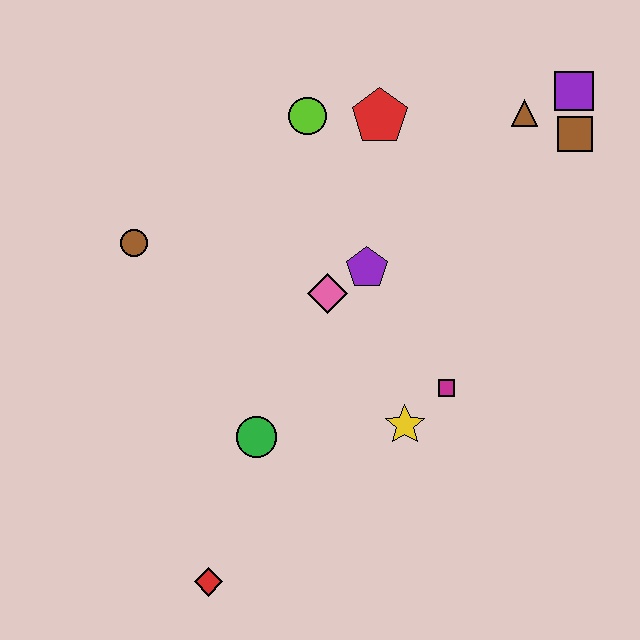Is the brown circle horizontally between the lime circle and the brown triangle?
No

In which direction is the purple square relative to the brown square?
The purple square is above the brown square.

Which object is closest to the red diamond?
The green circle is closest to the red diamond.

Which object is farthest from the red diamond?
The purple square is farthest from the red diamond.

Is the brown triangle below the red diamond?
No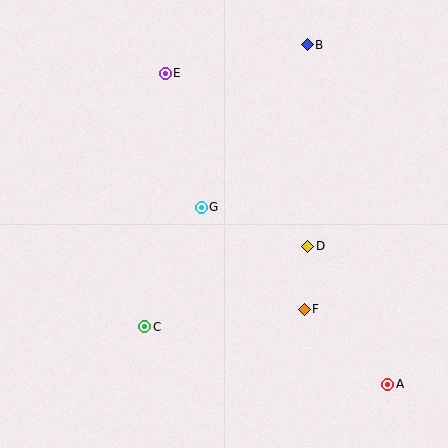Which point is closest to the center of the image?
Point G at (201, 207) is closest to the center.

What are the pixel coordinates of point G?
Point G is at (201, 207).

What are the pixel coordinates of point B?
Point B is at (307, 45).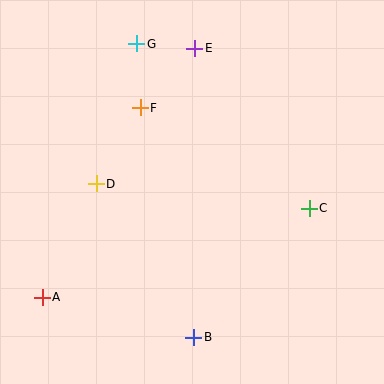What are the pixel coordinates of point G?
Point G is at (137, 44).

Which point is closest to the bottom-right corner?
Point C is closest to the bottom-right corner.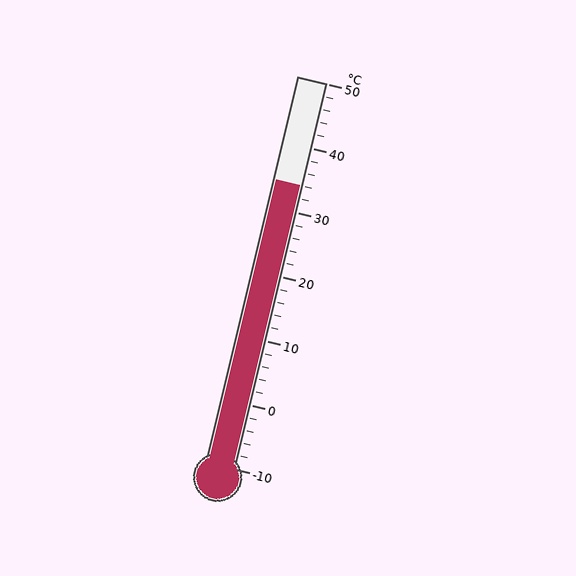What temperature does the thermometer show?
The thermometer shows approximately 34°C.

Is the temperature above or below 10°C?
The temperature is above 10°C.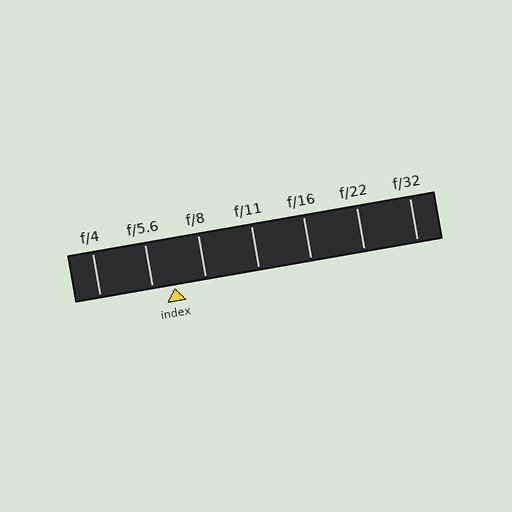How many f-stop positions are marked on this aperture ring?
There are 7 f-stop positions marked.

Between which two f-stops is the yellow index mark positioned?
The index mark is between f/5.6 and f/8.